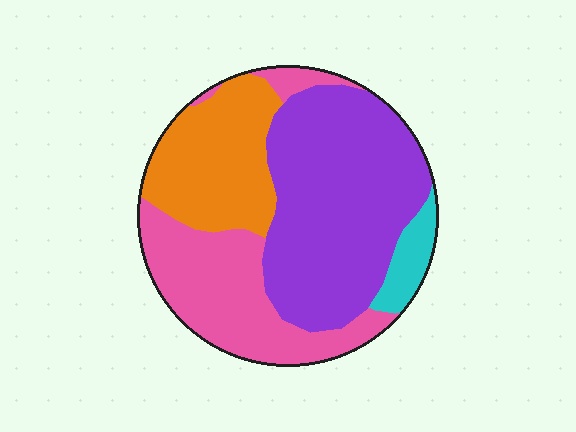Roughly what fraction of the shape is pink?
Pink covers roughly 30% of the shape.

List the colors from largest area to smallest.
From largest to smallest: purple, pink, orange, cyan.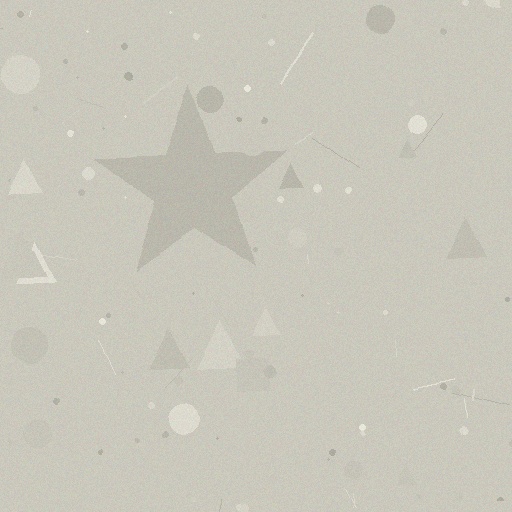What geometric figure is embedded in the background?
A star is embedded in the background.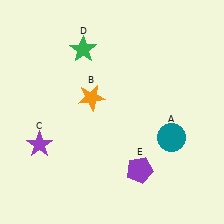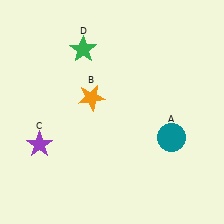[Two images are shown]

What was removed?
The purple pentagon (E) was removed in Image 2.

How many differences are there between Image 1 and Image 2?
There is 1 difference between the two images.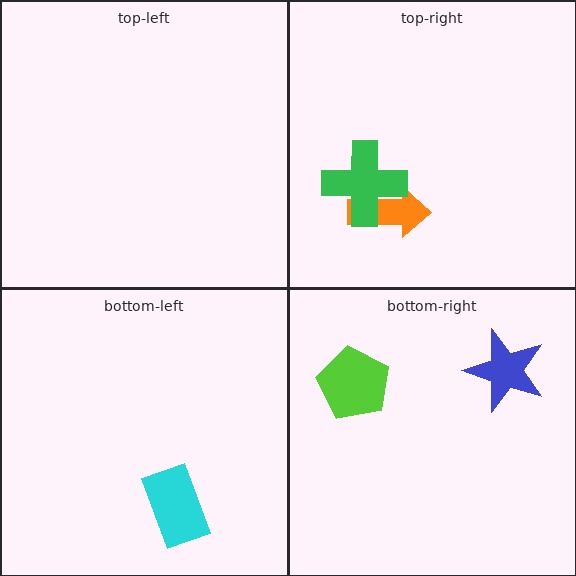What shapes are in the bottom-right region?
The blue star, the lime pentagon.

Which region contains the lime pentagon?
The bottom-right region.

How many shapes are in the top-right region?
2.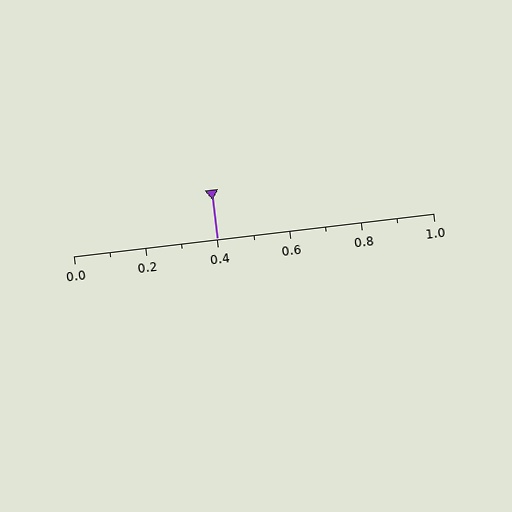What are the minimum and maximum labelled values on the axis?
The axis runs from 0.0 to 1.0.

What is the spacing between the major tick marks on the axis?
The major ticks are spaced 0.2 apart.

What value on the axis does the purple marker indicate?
The marker indicates approximately 0.4.